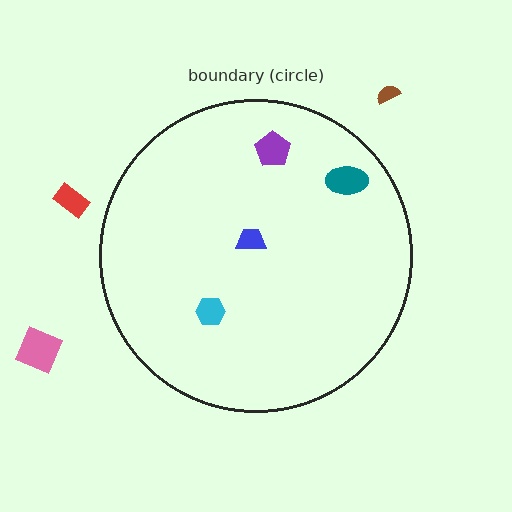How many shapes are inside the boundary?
4 inside, 3 outside.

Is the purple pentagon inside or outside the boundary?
Inside.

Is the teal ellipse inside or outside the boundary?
Inside.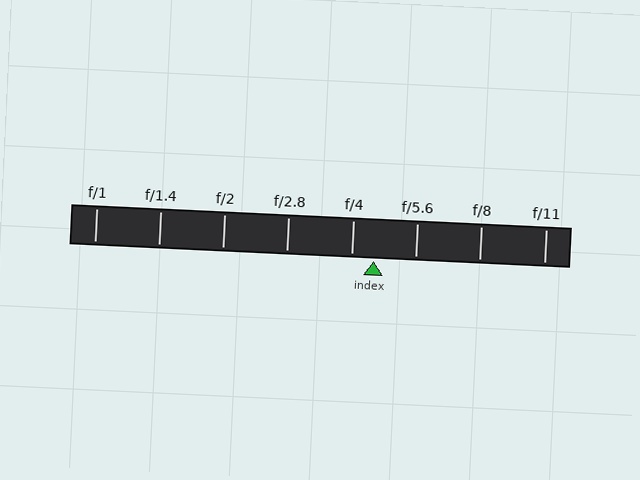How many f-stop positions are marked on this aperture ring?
There are 8 f-stop positions marked.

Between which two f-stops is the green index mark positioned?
The index mark is between f/4 and f/5.6.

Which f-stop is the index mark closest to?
The index mark is closest to f/4.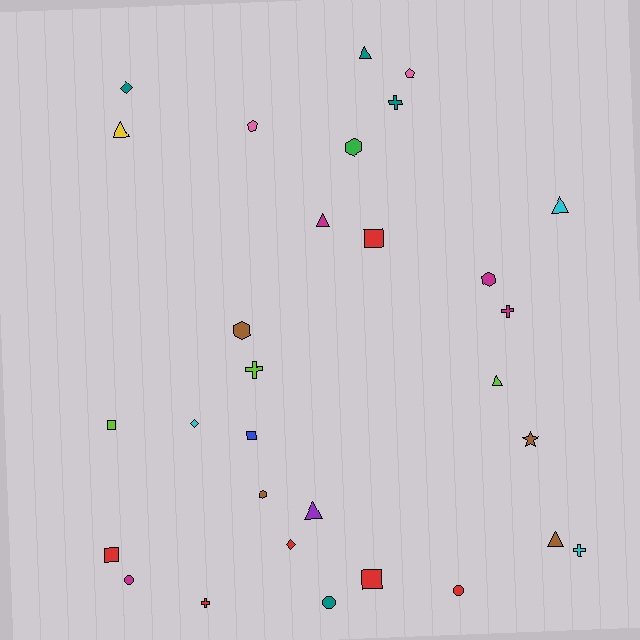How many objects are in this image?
There are 30 objects.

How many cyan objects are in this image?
There are 3 cyan objects.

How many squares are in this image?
There are 5 squares.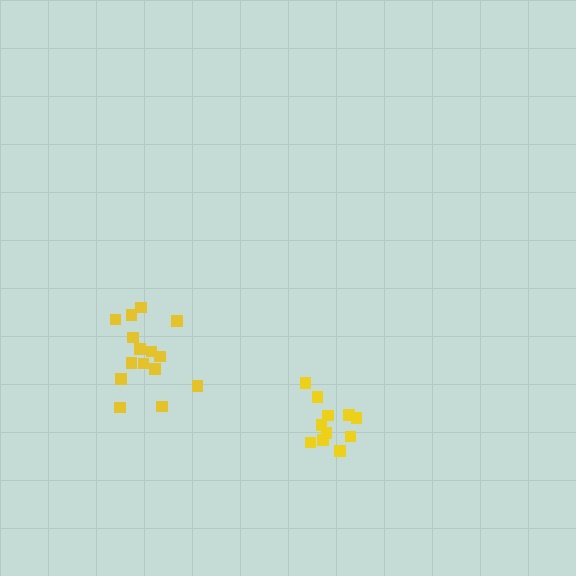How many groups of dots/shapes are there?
There are 2 groups.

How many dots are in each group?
Group 1: 15 dots, Group 2: 11 dots (26 total).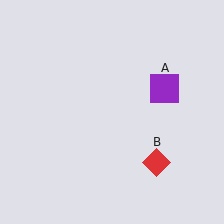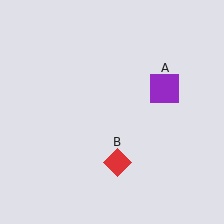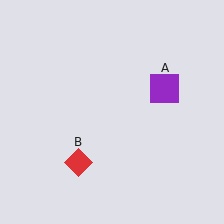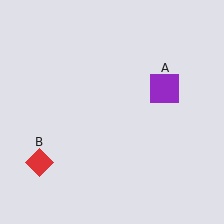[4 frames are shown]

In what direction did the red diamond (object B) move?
The red diamond (object B) moved left.